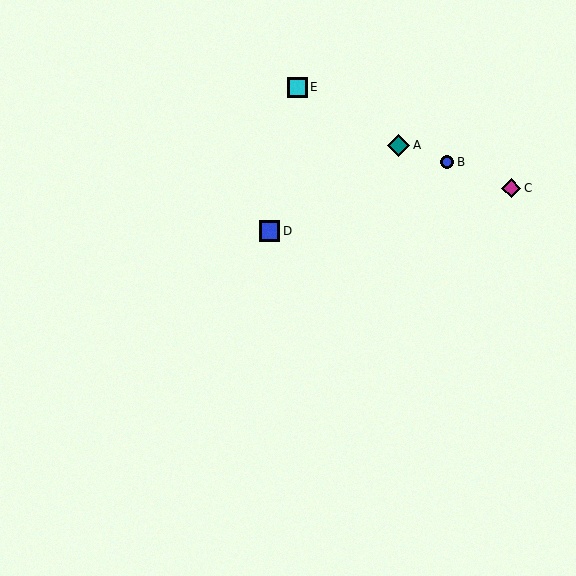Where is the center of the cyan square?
The center of the cyan square is at (297, 87).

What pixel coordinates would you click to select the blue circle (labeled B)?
Click at (447, 162) to select the blue circle B.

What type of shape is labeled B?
Shape B is a blue circle.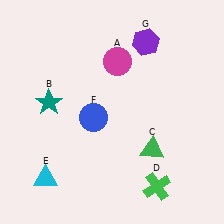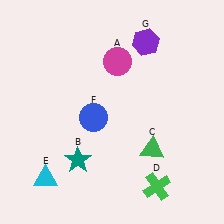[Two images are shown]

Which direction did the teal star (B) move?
The teal star (B) moved down.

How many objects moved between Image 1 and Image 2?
1 object moved between the two images.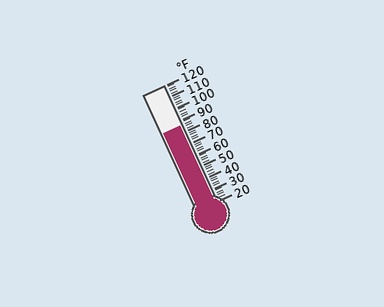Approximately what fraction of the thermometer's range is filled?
The thermometer is filled to approximately 65% of its range.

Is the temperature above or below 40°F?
The temperature is above 40°F.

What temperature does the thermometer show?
The thermometer shows approximately 86°F.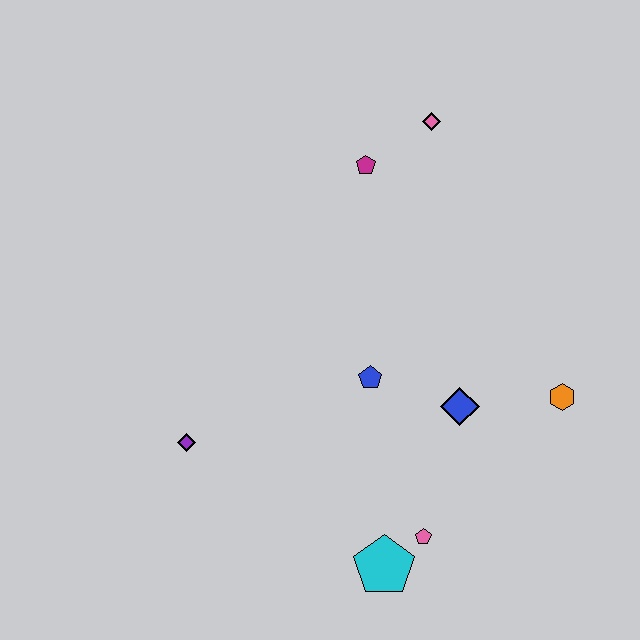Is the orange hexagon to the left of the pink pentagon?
No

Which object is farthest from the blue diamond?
The pink diamond is farthest from the blue diamond.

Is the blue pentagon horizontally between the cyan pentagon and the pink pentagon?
No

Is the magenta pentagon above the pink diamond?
No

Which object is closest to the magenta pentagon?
The pink diamond is closest to the magenta pentagon.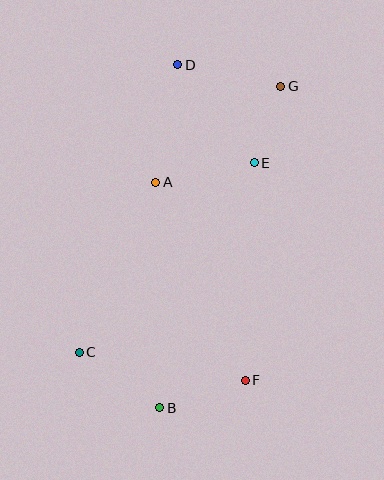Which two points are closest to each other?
Points E and G are closest to each other.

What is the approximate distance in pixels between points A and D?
The distance between A and D is approximately 119 pixels.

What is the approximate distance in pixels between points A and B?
The distance between A and B is approximately 226 pixels.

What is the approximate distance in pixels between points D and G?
The distance between D and G is approximately 105 pixels.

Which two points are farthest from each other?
Points B and G are farthest from each other.